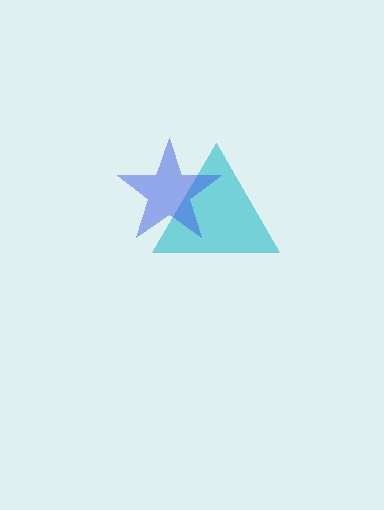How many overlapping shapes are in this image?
There are 2 overlapping shapes in the image.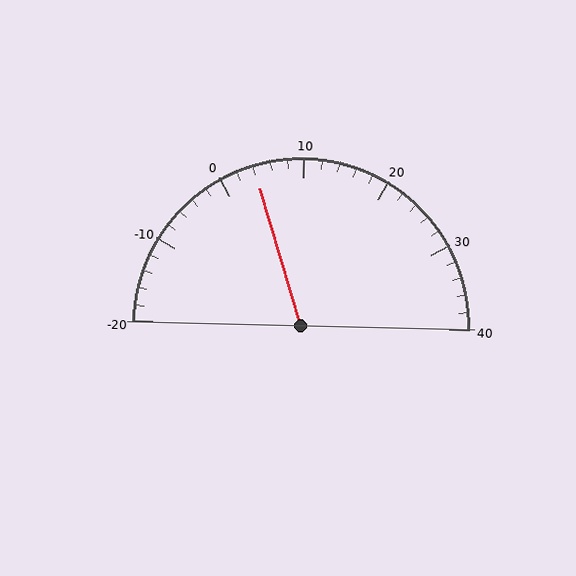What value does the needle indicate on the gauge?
The needle indicates approximately 4.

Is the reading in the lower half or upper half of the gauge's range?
The reading is in the lower half of the range (-20 to 40).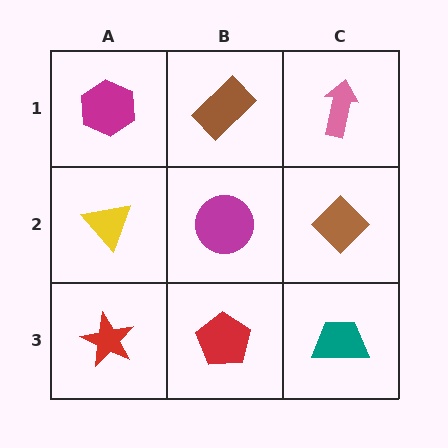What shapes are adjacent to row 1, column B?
A magenta circle (row 2, column B), a magenta hexagon (row 1, column A), a pink arrow (row 1, column C).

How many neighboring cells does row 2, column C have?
3.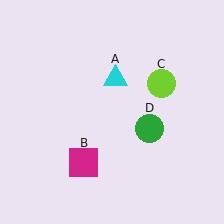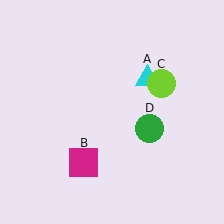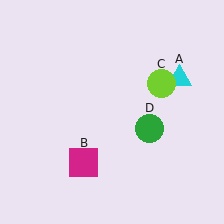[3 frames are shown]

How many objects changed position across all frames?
1 object changed position: cyan triangle (object A).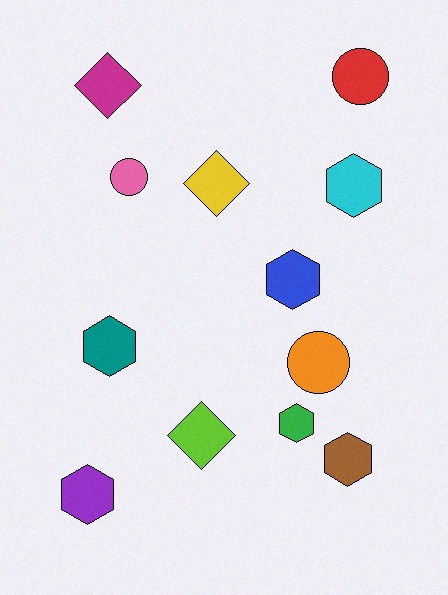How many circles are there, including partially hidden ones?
There are 3 circles.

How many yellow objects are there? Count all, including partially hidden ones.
There is 1 yellow object.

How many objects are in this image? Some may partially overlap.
There are 12 objects.